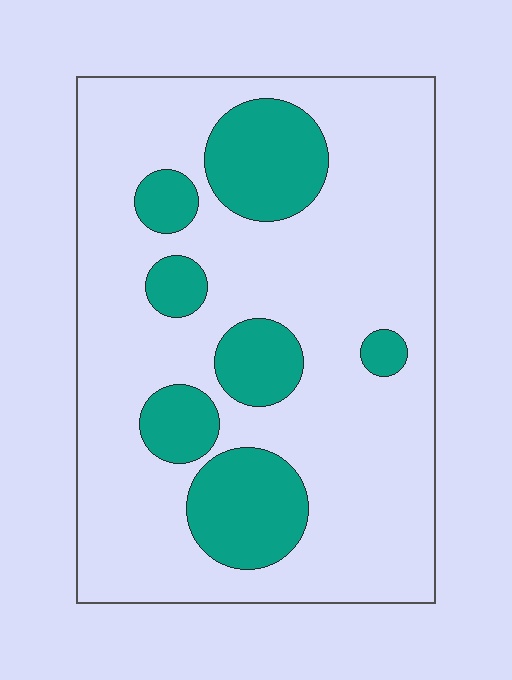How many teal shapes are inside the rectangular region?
7.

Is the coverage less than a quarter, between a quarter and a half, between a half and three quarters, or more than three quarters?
Less than a quarter.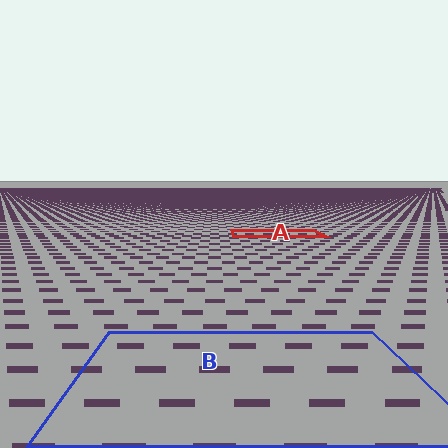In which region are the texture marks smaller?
The texture marks are smaller in region A, because it is farther away.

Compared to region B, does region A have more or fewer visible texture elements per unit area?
Region A has more texture elements per unit area — they are packed more densely because it is farther away.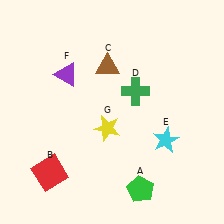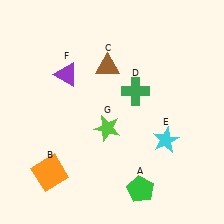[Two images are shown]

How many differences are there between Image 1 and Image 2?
There are 2 differences between the two images.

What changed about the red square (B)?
In Image 1, B is red. In Image 2, it changed to orange.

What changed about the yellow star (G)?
In Image 1, G is yellow. In Image 2, it changed to lime.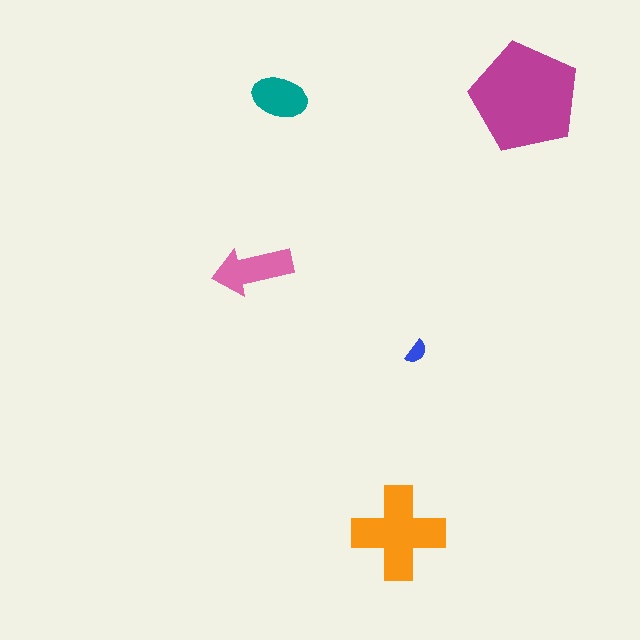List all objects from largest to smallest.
The magenta pentagon, the orange cross, the pink arrow, the teal ellipse, the blue semicircle.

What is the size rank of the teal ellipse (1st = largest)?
4th.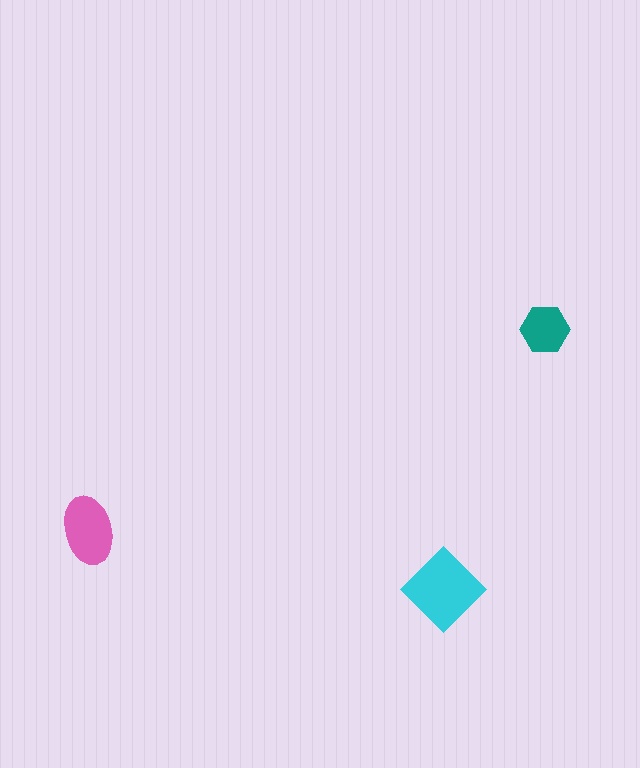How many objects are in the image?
There are 3 objects in the image.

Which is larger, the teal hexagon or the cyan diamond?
The cyan diamond.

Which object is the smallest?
The teal hexagon.